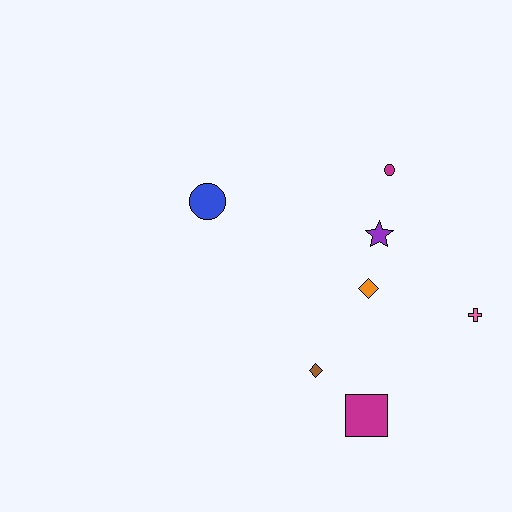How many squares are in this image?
There is 1 square.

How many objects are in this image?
There are 7 objects.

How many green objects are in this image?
There are no green objects.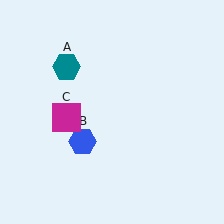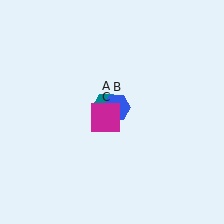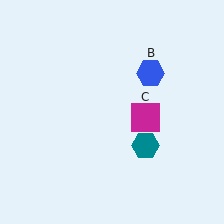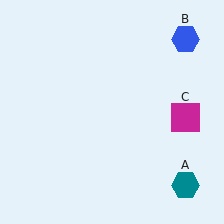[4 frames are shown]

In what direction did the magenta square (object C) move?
The magenta square (object C) moved right.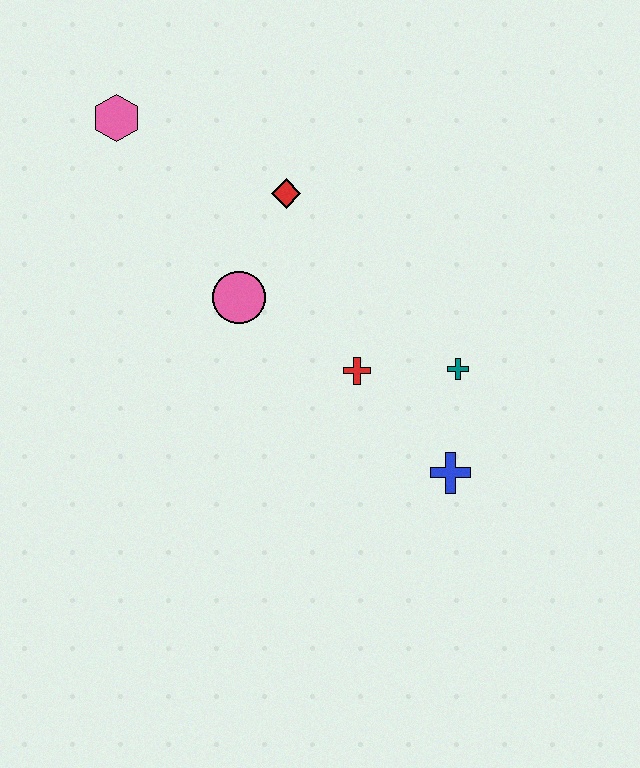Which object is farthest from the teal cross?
The pink hexagon is farthest from the teal cross.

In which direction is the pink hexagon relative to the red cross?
The pink hexagon is above the red cross.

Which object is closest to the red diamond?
The pink circle is closest to the red diamond.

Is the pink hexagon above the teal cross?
Yes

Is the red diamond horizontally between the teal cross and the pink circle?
Yes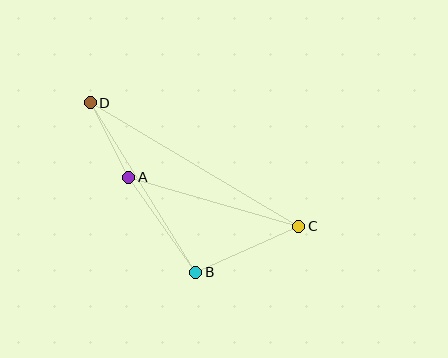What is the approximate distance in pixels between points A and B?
The distance between A and B is approximately 116 pixels.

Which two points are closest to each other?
Points A and D are closest to each other.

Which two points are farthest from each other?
Points C and D are farthest from each other.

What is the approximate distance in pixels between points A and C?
The distance between A and C is approximately 177 pixels.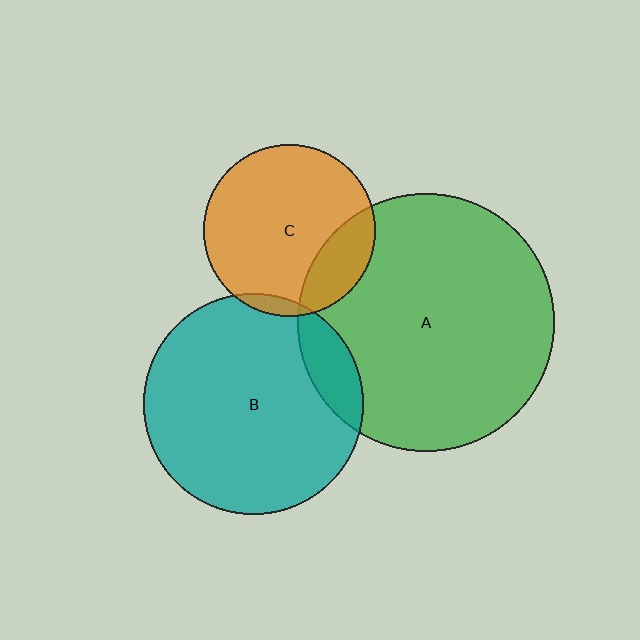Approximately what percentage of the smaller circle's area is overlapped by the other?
Approximately 10%.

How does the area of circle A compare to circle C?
Approximately 2.3 times.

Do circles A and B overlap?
Yes.